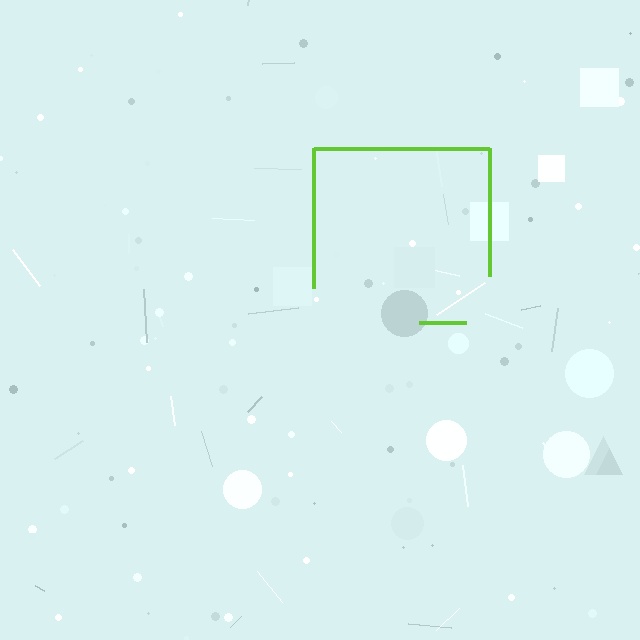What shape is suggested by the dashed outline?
The dashed outline suggests a square.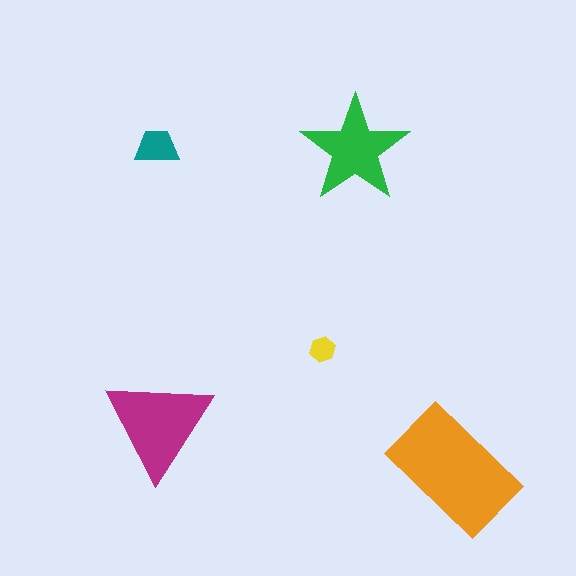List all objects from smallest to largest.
The yellow hexagon, the teal trapezoid, the green star, the magenta triangle, the orange rectangle.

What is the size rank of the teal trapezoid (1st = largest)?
4th.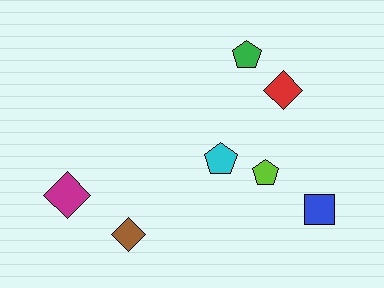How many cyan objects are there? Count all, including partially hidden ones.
There is 1 cyan object.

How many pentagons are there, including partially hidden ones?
There are 3 pentagons.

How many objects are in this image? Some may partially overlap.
There are 7 objects.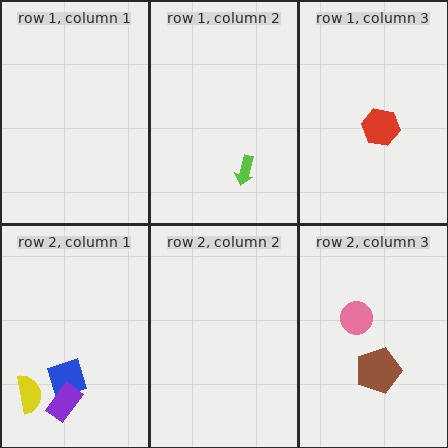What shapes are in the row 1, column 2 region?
The lime arrow.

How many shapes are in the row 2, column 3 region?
2.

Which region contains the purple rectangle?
The row 2, column 1 region.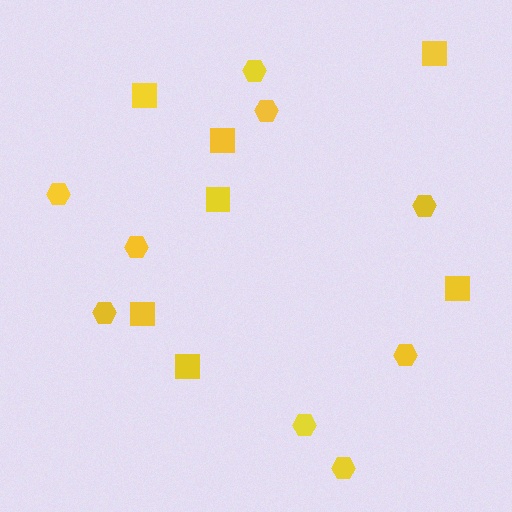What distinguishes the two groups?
There are 2 groups: one group of squares (7) and one group of hexagons (9).